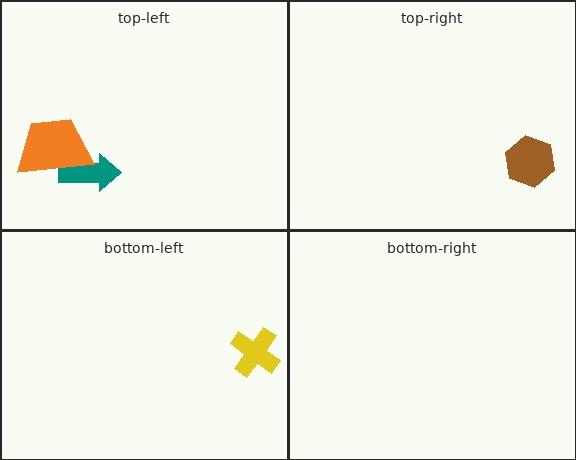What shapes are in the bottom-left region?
The yellow cross.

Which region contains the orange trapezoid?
The top-left region.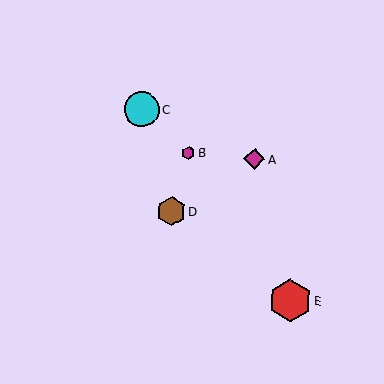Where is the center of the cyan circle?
The center of the cyan circle is at (142, 109).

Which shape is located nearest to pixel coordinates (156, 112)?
The cyan circle (labeled C) at (142, 109) is nearest to that location.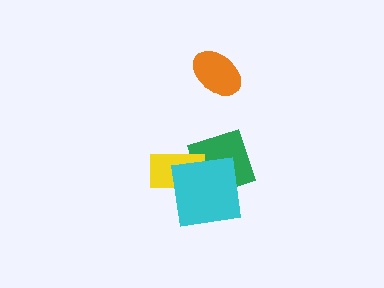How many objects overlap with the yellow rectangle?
2 objects overlap with the yellow rectangle.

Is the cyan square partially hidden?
No, no other shape covers it.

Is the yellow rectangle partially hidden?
Yes, it is partially covered by another shape.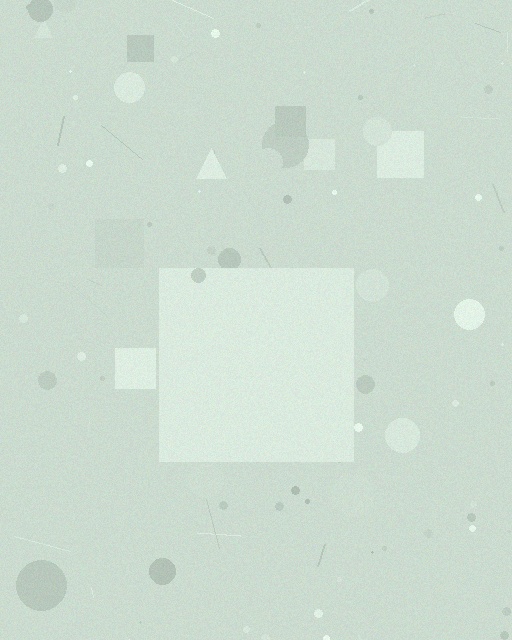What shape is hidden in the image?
A square is hidden in the image.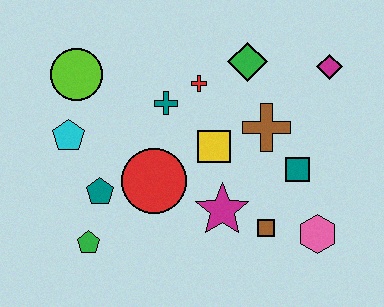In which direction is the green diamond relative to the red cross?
The green diamond is to the right of the red cross.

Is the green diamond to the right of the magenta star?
Yes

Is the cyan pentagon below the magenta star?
No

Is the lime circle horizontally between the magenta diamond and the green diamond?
No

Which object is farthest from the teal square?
The lime circle is farthest from the teal square.